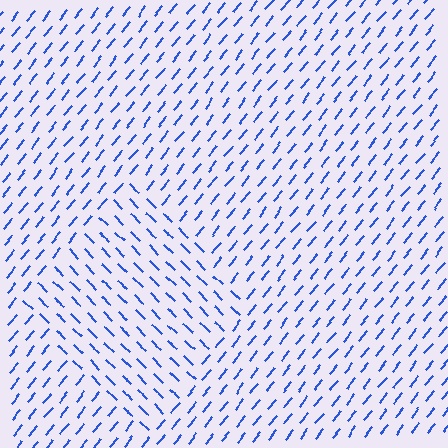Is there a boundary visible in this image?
Yes, there is a texture boundary formed by a change in line orientation.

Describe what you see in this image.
The image is filled with small blue line segments. A diamond region in the image has lines oriented differently from the surrounding lines, creating a visible texture boundary.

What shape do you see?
I see a diamond.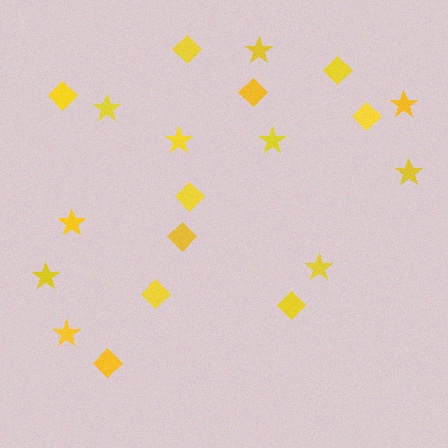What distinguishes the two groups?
There are 2 groups: one group of diamonds (10) and one group of stars (10).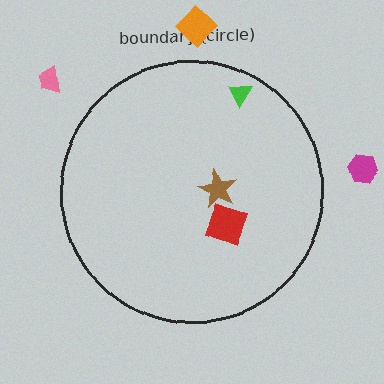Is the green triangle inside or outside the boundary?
Inside.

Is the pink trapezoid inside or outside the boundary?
Outside.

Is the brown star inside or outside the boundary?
Inside.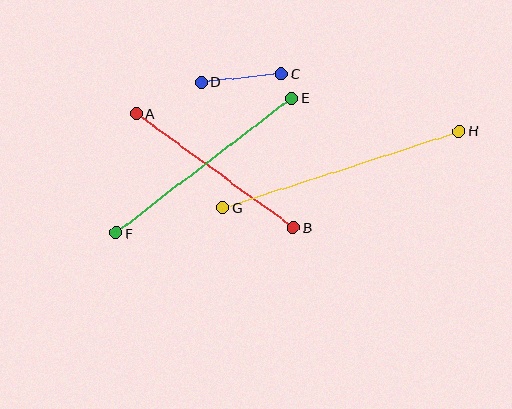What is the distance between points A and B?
The distance is approximately 194 pixels.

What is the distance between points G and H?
The distance is approximately 248 pixels.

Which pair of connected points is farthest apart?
Points G and H are farthest apart.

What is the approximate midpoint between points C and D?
The midpoint is at approximately (241, 78) pixels.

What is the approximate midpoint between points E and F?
The midpoint is at approximately (204, 165) pixels.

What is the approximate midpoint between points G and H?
The midpoint is at approximately (341, 169) pixels.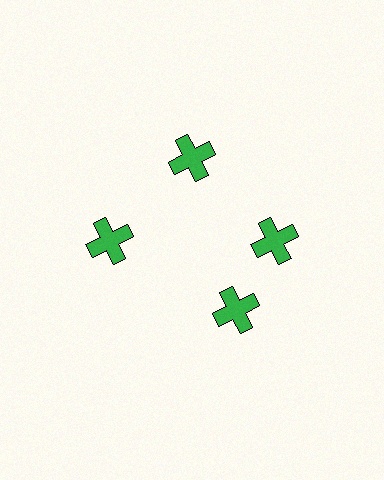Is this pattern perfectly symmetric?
No. The 4 green crosses are arranged in a ring, but one element near the 6 o'clock position is rotated out of alignment along the ring, breaking the 4-fold rotational symmetry.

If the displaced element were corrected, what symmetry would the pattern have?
It would have 4-fold rotational symmetry — the pattern would map onto itself every 90 degrees.